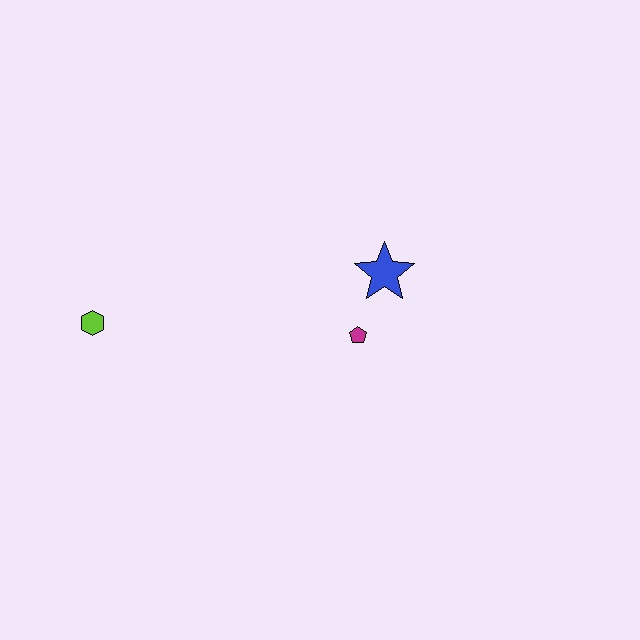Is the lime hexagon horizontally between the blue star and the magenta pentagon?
No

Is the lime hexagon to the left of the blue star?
Yes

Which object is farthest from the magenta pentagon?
The lime hexagon is farthest from the magenta pentagon.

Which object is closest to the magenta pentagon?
The blue star is closest to the magenta pentagon.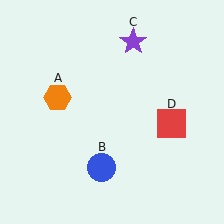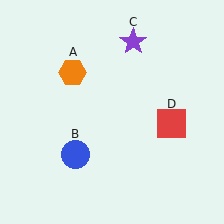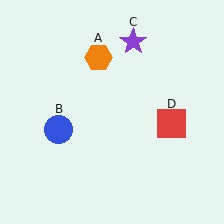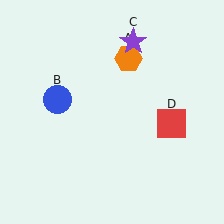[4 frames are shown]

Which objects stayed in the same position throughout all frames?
Purple star (object C) and red square (object D) remained stationary.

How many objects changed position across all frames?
2 objects changed position: orange hexagon (object A), blue circle (object B).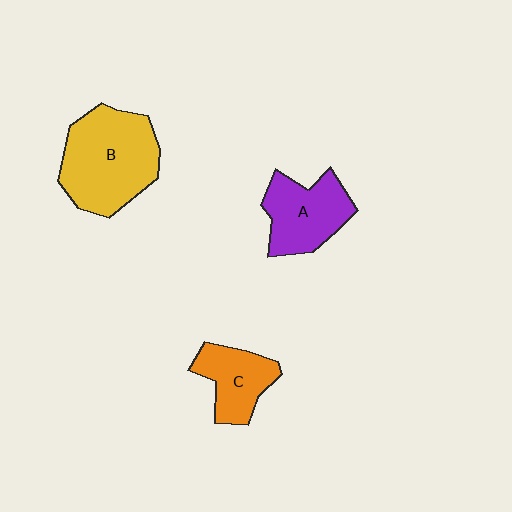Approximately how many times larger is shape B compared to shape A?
Approximately 1.5 times.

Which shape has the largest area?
Shape B (yellow).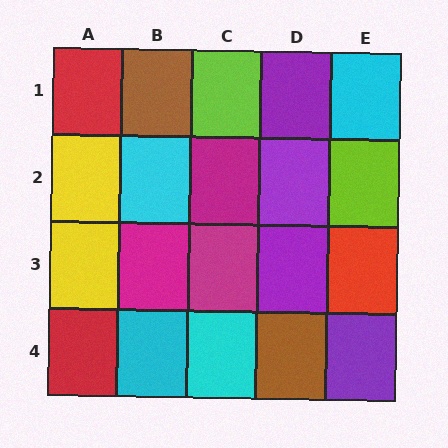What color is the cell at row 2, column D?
Purple.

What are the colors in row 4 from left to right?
Red, cyan, cyan, brown, purple.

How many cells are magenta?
3 cells are magenta.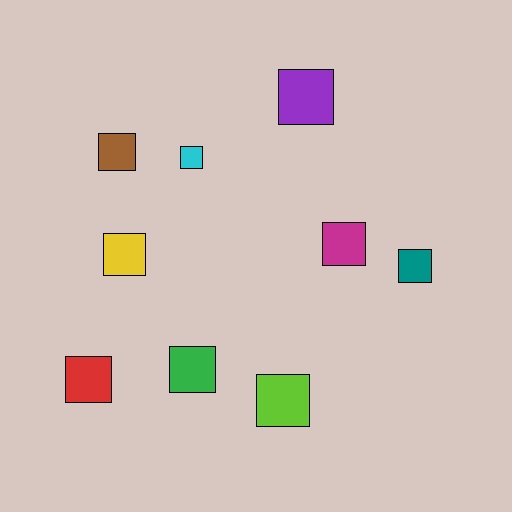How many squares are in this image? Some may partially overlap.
There are 9 squares.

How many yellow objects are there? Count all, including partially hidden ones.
There is 1 yellow object.